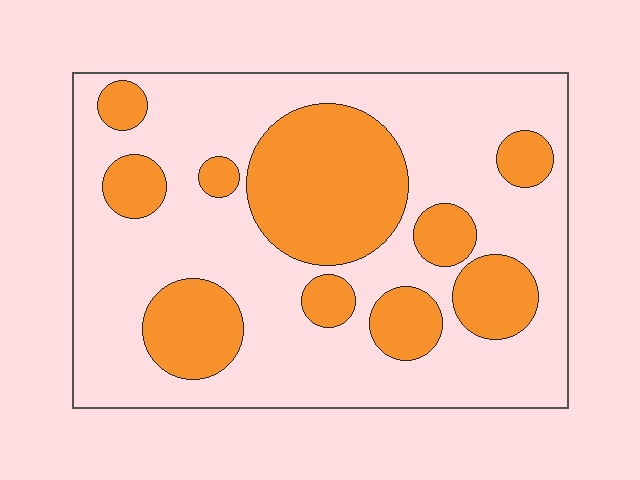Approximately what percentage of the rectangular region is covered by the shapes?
Approximately 30%.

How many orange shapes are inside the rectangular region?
10.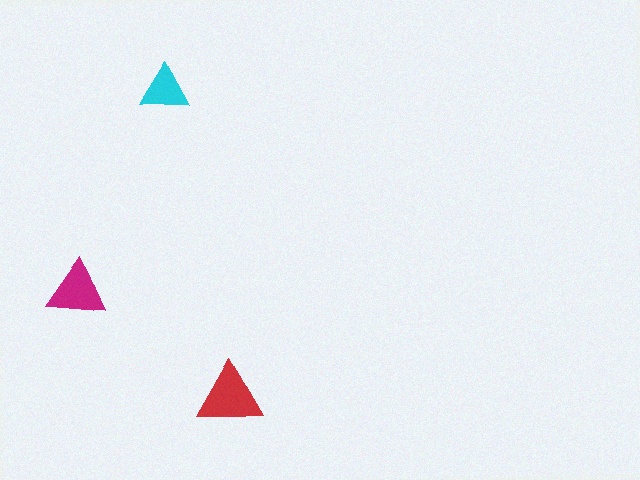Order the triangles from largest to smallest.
the red one, the magenta one, the cyan one.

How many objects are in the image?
There are 3 objects in the image.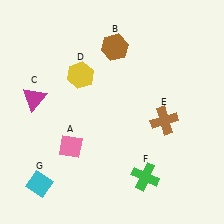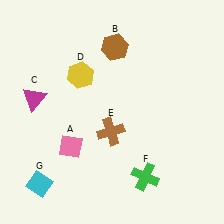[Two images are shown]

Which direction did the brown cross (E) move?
The brown cross (E) moved left.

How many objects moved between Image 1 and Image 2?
1 object moved between the two images.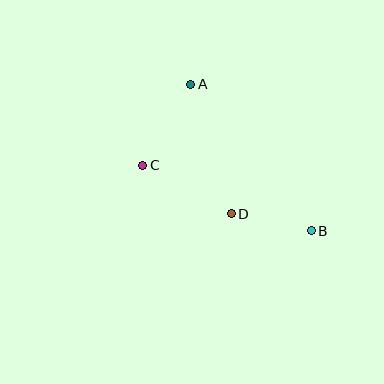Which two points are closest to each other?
Points B and D are closest to each other.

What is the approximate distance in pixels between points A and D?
The distance between A and D is approximately 135 pixels.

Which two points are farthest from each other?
Points A and B are farthest from each other.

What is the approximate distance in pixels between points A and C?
The distance between A and C is approximately 94 pixels.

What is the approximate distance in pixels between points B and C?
The distance between B and C is approximately 181 pixels.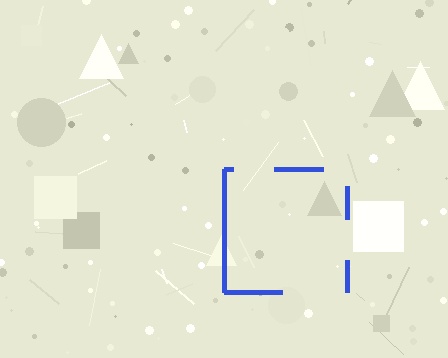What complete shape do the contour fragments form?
The contour fragments form a square.